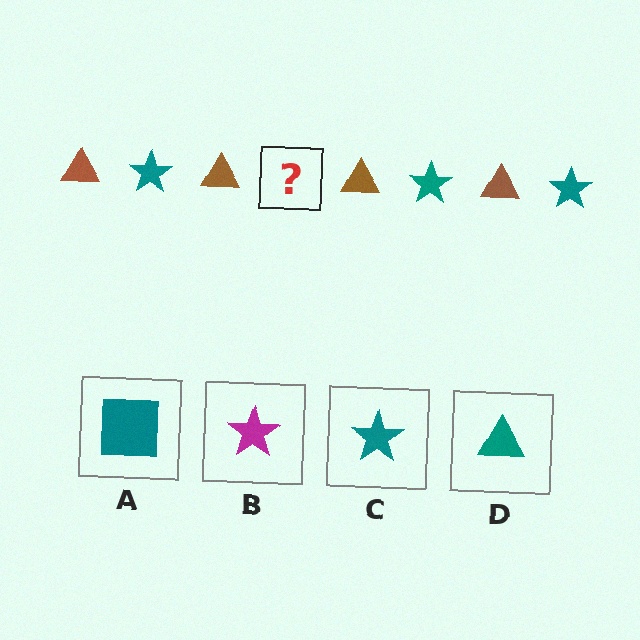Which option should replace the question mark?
Option C.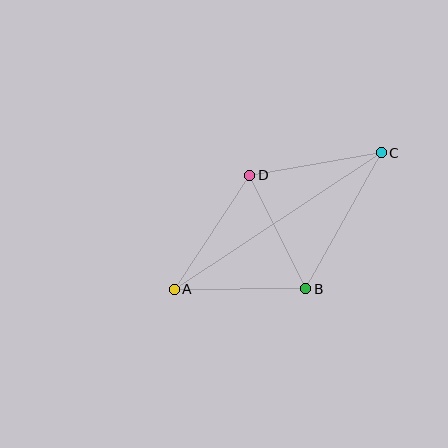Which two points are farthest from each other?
Points A and C are farthest from each other.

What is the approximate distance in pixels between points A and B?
The distance between A and B is approximately 131 pixels.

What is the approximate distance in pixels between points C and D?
The distance between C and D is approximately 133 pixels.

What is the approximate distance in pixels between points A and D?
The distance between A and D is approximately 137 pixels.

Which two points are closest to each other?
Points B and D are closest to each other.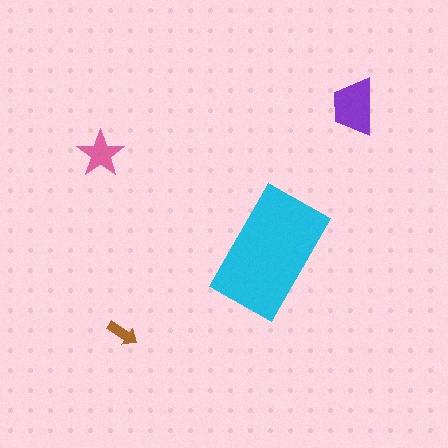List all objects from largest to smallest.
The cyan rectangle, the purple trapezoid, the pink star, the brown arrow.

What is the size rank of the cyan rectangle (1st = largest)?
1st.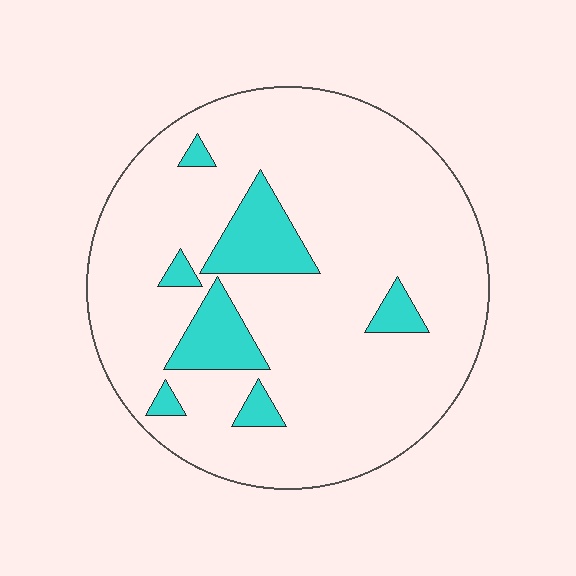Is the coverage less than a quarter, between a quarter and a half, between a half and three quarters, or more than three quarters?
Less than a quarter.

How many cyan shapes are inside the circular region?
7.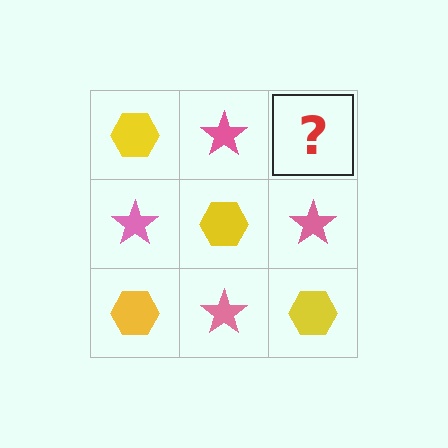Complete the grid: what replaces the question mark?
The question mark should be replaced with a yellow hexagon.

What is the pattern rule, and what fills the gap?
The rule is that it alternates yellow hexagon and pink star in a checkerboard pattern. The gap should be filled with a yellow hexagon.